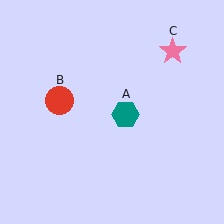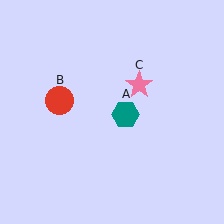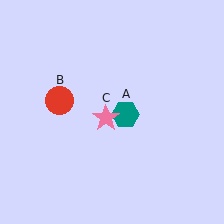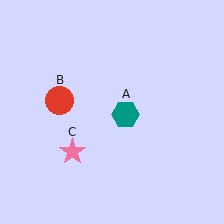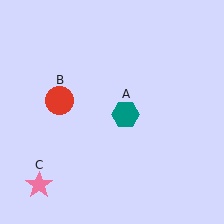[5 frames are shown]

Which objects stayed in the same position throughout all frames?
Teal hexagon (object A) and red circle (object B) remained stationary.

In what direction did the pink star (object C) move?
The pink star (object C) moved down and to the left.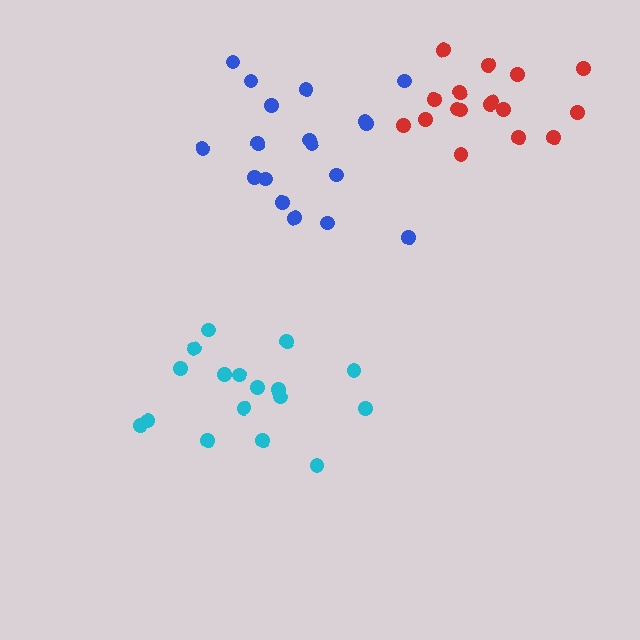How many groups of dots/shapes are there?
There are 3 groups.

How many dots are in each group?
Group 1: 17 dots, Group 2: 17 dots, Group 3: 18 dots (52 total).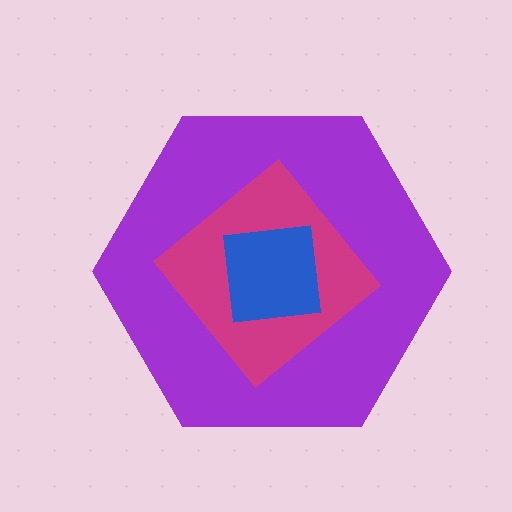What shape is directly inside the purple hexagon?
The magenta diamond.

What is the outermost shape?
The purple hexagon.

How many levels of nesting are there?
3.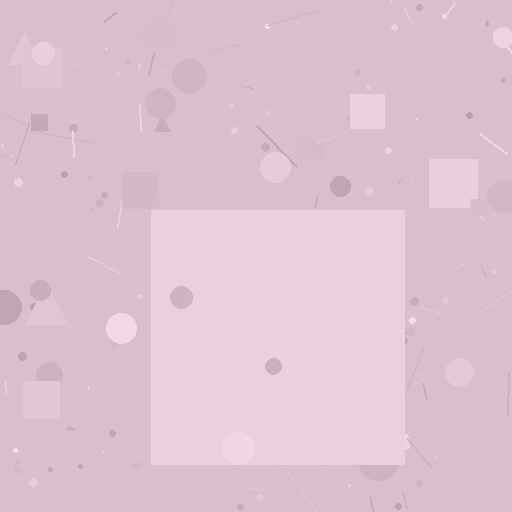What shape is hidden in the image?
A square is hidden in the image.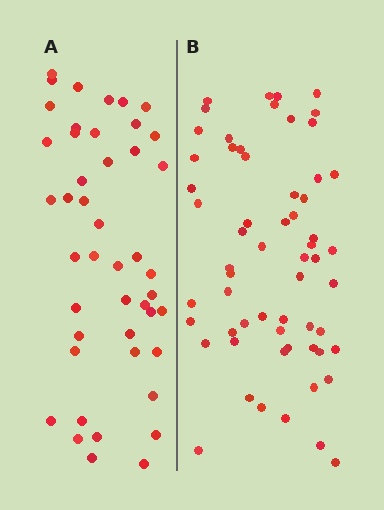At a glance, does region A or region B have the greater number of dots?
Region B (the right region) has more dots.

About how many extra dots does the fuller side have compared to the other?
Region B has approximately 15 more dots than region A.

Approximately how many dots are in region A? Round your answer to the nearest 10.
About 40 dots. (The exact count is 45, which rounds to 40.)